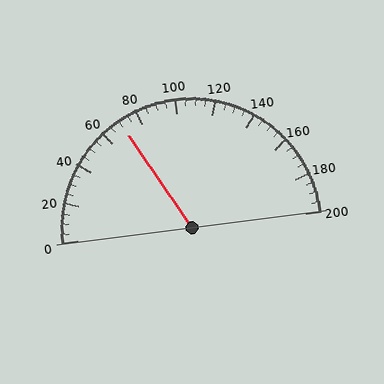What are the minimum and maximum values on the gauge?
The gauge ranges from 0 to 200.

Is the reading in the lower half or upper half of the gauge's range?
The reading is in the lower half of the range (0 to 200).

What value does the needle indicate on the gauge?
The needle indicates approximately 70.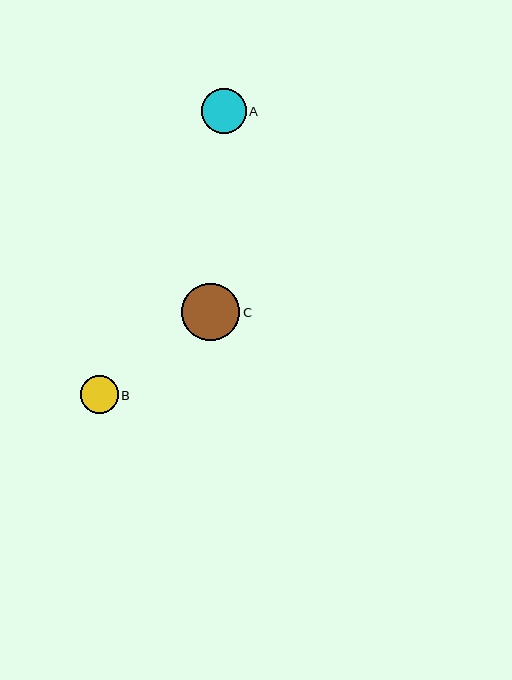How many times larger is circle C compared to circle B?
Circle C is approximately 1.5 times the size of circle B.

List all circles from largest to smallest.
From largest to smallest: C, A, B.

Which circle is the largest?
Circle C is the largest with a size of approximately 58 pixels.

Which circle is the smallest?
Circle B is the smallest with a size of approximately 38 pixels.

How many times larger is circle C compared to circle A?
Circle C is approximately 1.3 times the size of circle A.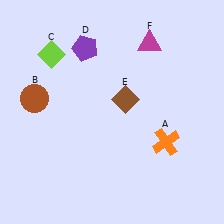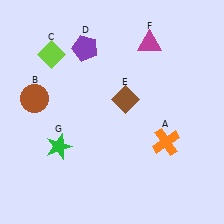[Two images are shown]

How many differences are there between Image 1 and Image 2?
There is 1 difference between the two images.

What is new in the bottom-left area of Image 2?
A green star (G) was added in the bottom-left area of Image 2.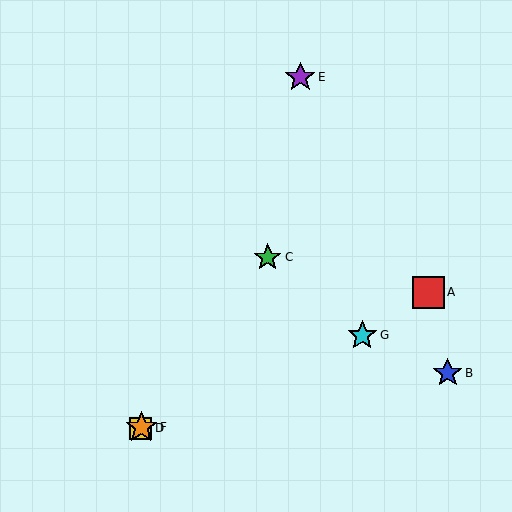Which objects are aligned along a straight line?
Objects D, E, F are aligned along a straight line.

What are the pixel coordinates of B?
Object B is at (448, 373).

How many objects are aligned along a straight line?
3 objects (D, E, F) are aligned along a straight line.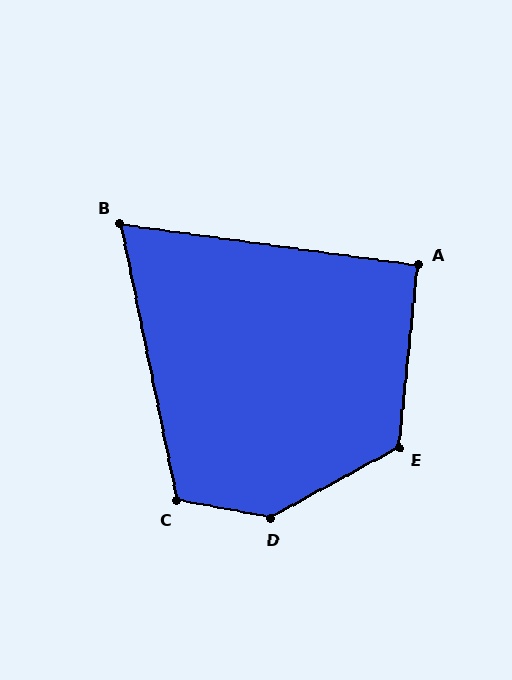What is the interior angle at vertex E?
Approximately 125 degrees (obtuse).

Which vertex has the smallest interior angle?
B, at approximately 71 degrees.